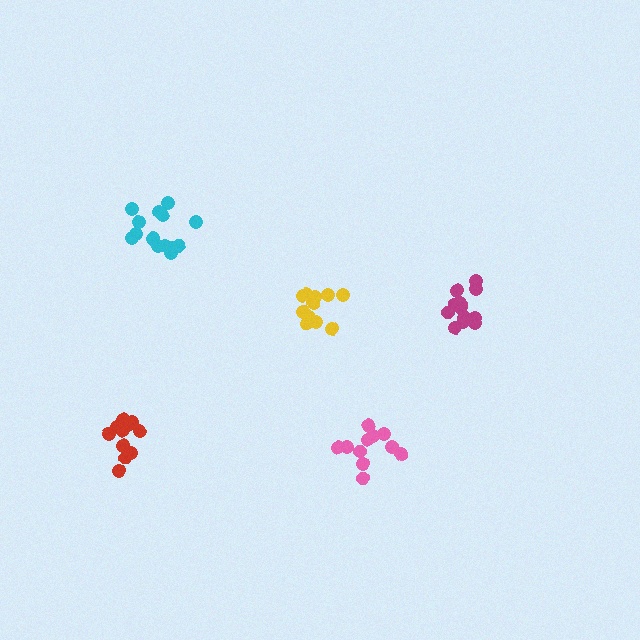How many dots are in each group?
Group 1: 11 dots, Group 2: 12 dots, Group 3: 15 dots, Group 4: 12 dots, Group 5: 11 dots (61 total).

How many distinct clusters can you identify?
There are 5 distinct clusters.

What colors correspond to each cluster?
The clusters are colored: yellow, magenta, cyan, red, pink.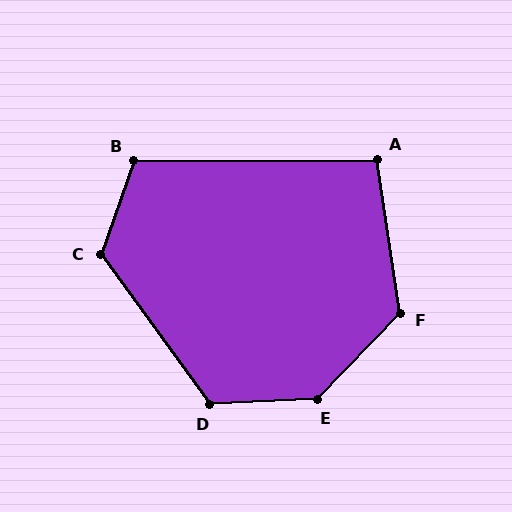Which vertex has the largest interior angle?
E, at approximately 137 degrees.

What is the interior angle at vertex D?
Approximately 123 degrees (obtuse).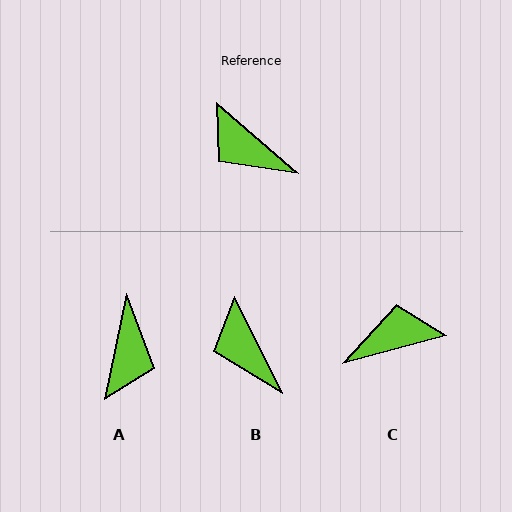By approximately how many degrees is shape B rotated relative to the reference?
Approximately 23 degrees clockwise.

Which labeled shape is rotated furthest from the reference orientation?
C, about 124 degrees away.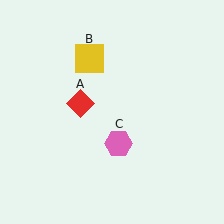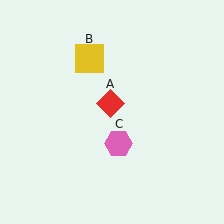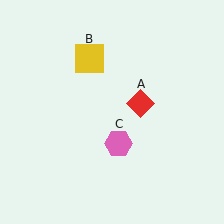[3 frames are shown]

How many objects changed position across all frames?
1 object changed position: red diamond (object A).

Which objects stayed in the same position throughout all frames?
Yellow square (object B) and pink hexagon (object C) remained stationary.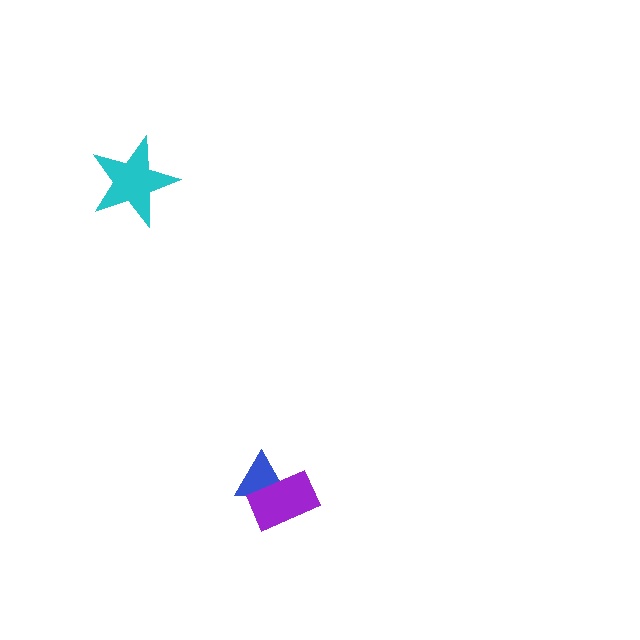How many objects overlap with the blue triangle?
1 object overlaps with the blue triangle.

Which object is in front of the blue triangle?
The purple rectangle is in front of the blue triangle.